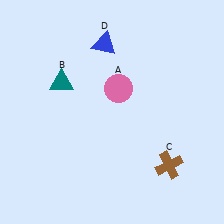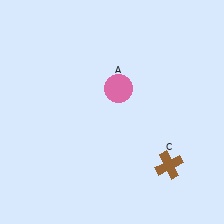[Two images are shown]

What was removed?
The teal triangle (B), the blue triangle (D) were removed in Image 2.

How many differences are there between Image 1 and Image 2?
There are 2 differences between the two images.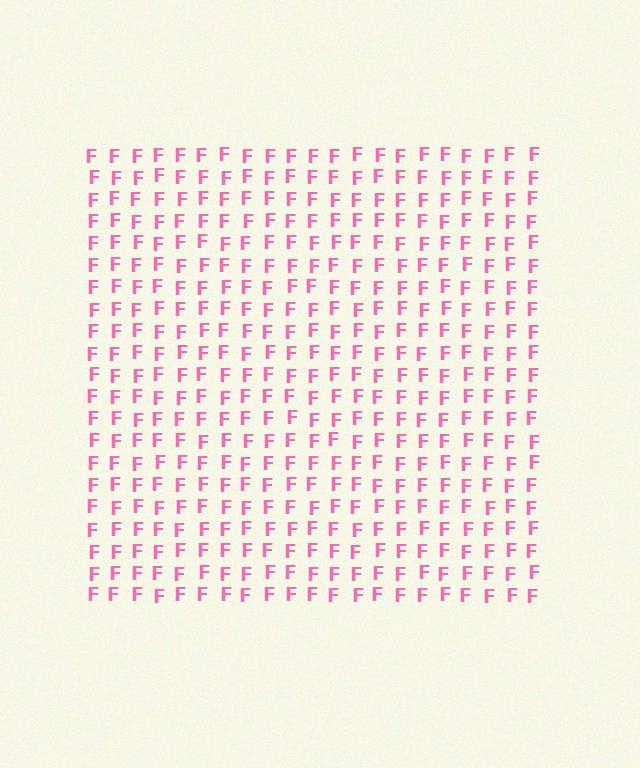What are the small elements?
The small elements are letter F's.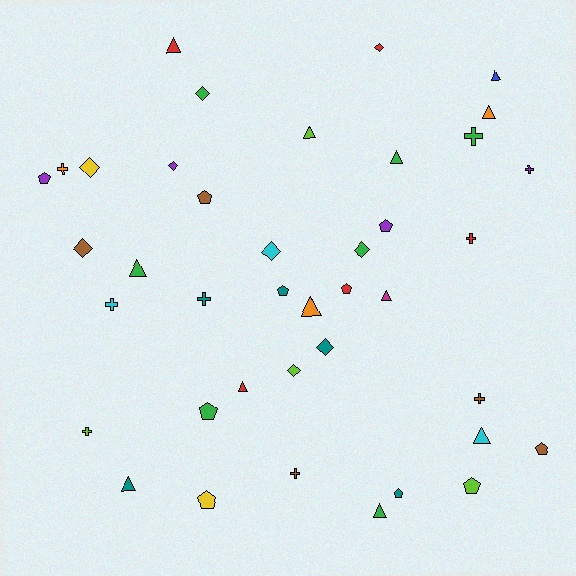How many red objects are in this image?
There are 5 red objects.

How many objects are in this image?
There are 40 objects.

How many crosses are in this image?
There are 9 crosses.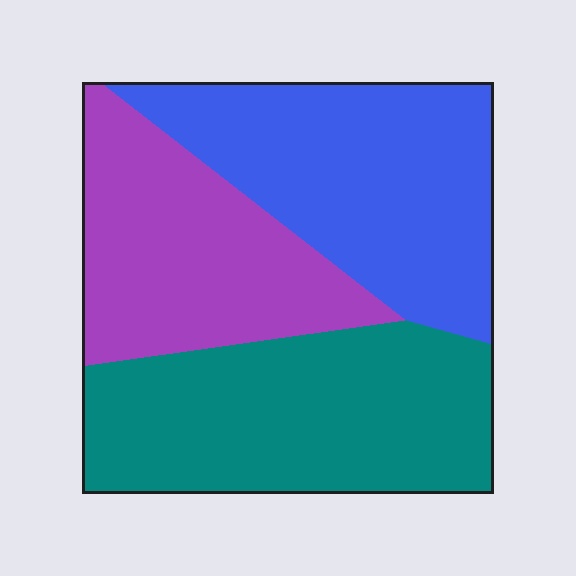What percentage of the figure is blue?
Blue covers 34% of the figure.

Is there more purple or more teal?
Teal.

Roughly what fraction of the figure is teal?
Teal takes up about three eighths (3/8) of the figure.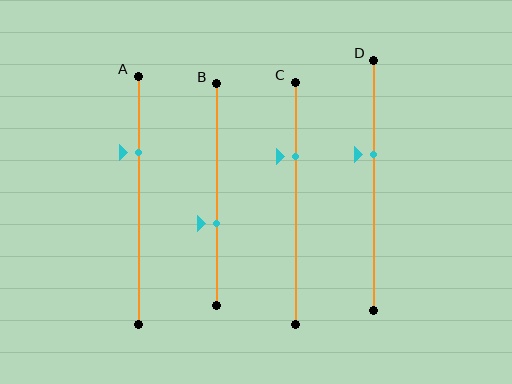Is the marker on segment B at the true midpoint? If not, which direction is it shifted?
No, the marker on segment B is shifted downward by about 13% of the segment length.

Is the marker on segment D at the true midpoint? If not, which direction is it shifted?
No, the marker on segment D is shifted upward by about 12% of the segment length.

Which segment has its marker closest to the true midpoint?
Segment D has its marker closest to the true midpoint.